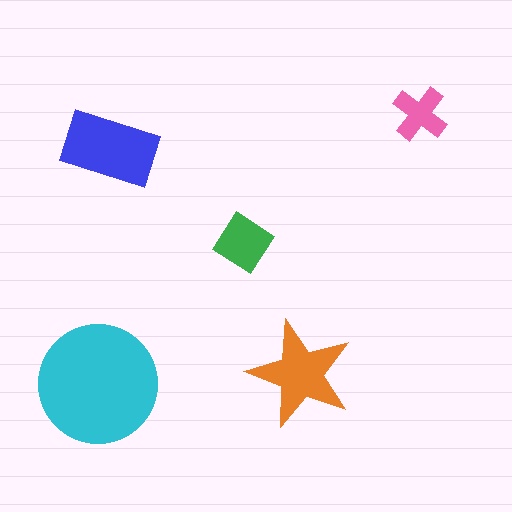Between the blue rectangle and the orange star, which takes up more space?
The blue rectangle.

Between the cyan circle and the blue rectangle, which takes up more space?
The cyan circle.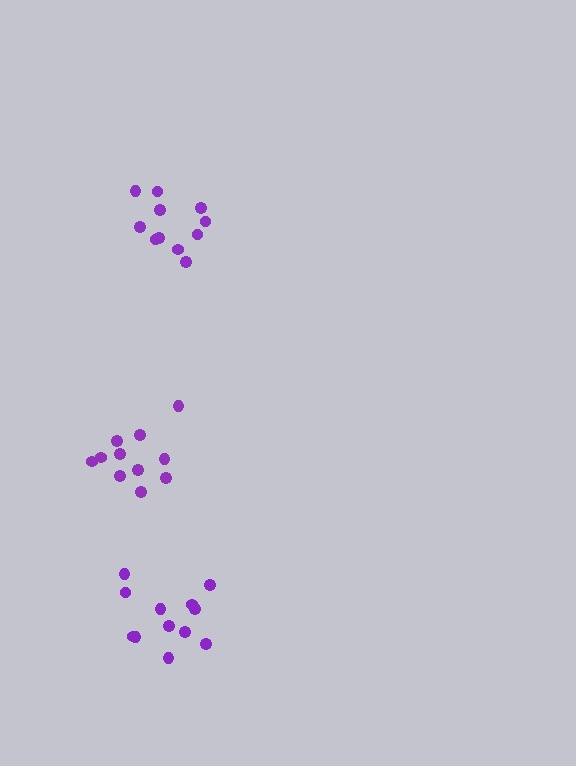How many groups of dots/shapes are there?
There are 3 groups.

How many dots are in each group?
Group 1: 11 dots, Group 2: 12 dots, Group 3: 11 dots (34 total).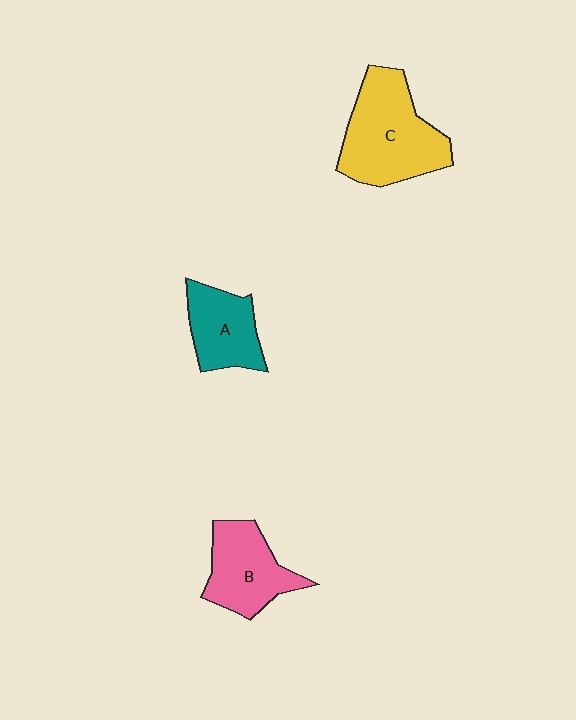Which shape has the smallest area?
Shape A (teal).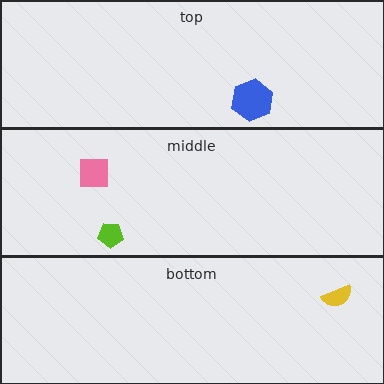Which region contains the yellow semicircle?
The bottom region.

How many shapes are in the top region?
1.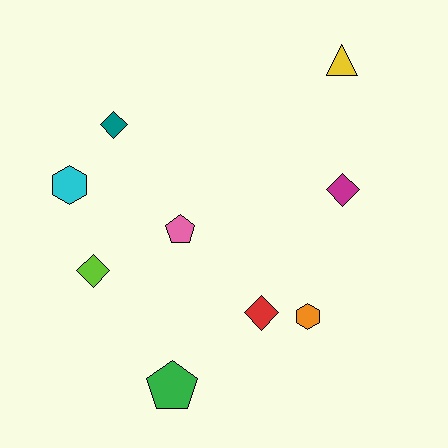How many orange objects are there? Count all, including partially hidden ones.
There is 1 orange object.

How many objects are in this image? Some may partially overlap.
There are 9 objects.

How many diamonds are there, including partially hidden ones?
There are 4 diamonds.